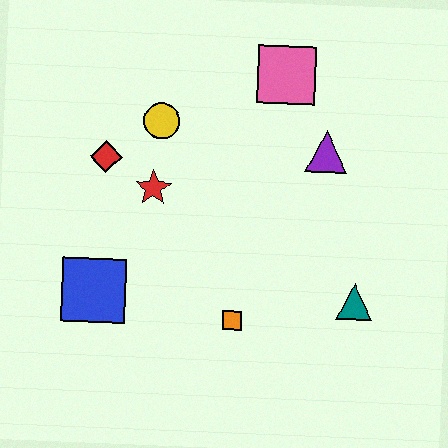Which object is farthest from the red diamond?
The teal triangle is farthest from the red diamond.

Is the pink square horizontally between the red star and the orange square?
No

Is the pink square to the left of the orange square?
No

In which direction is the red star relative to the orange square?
The red star is above the orange square.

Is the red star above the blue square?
Yes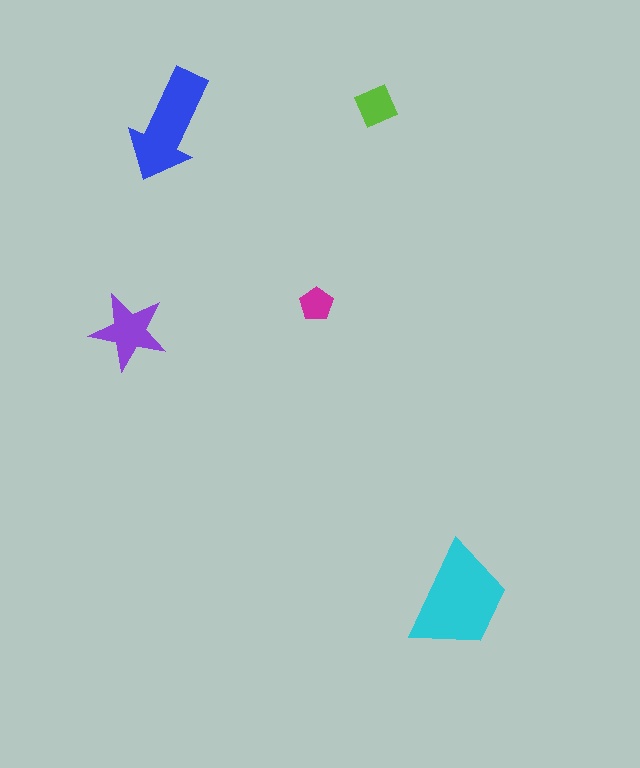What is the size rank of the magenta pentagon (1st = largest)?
5th.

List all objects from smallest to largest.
The magenta pentagon, the lime diamond, the purple star, the blue arrow, the cyan trapezoid.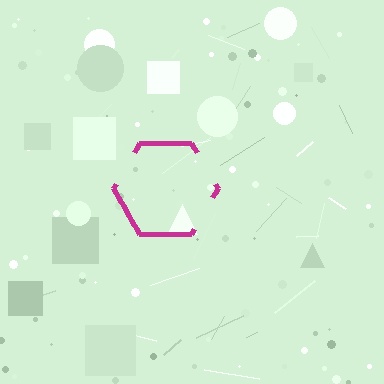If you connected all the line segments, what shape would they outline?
They would outline a hexagon.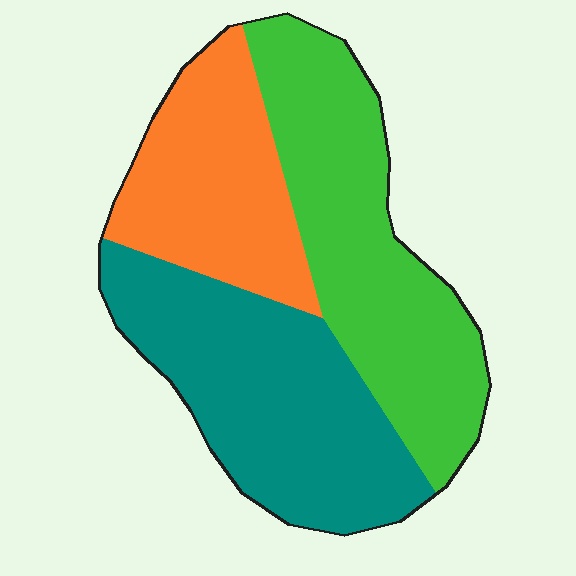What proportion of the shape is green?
Green covers 38% of the shape.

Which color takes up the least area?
Orange, at roughly 25%.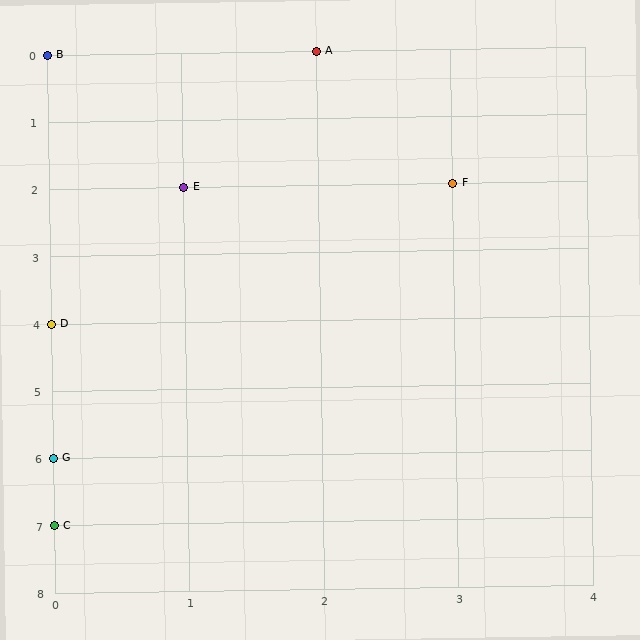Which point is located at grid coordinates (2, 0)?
Point A is at (2, 0).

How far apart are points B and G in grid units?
Points B and G are 6 rows apart.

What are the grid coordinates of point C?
Point C is at grid coordinates (0, 7).